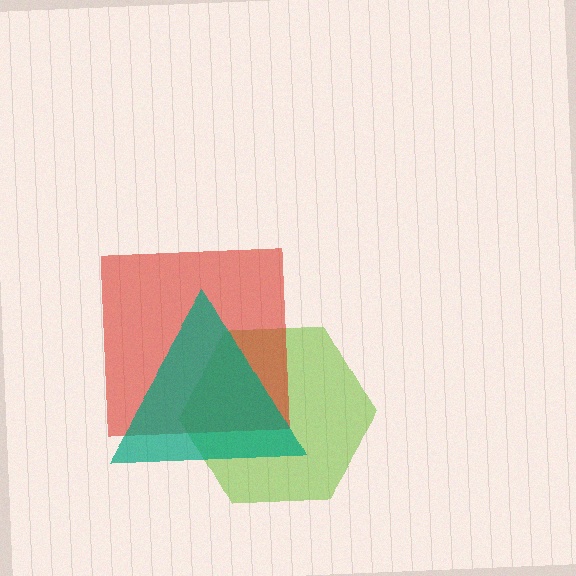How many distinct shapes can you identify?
There are 3 distinct shapes: a lime hexagon, a red square, a teal triangle.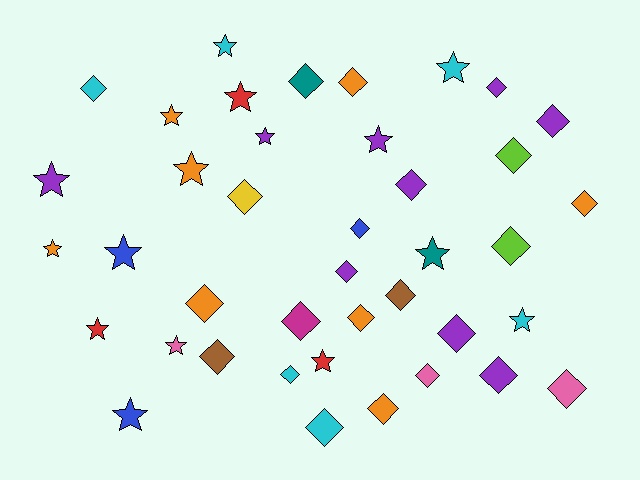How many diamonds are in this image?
There are 24 diamonds.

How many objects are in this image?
There are 40 objects.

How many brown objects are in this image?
There are 2 brown objects.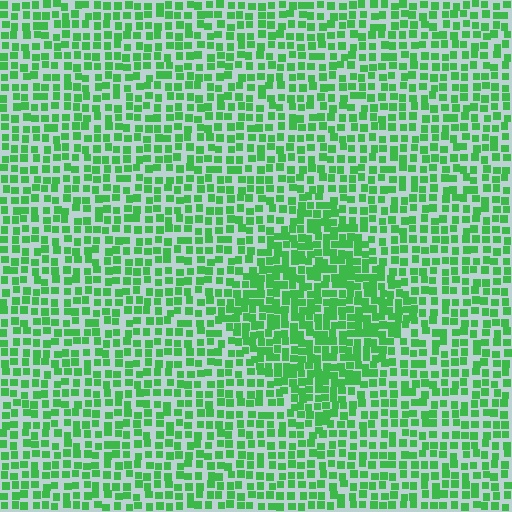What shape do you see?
I see a diamond.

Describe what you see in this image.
The image contains small green elements arranged at two different densities. A diamond-shaped region is visible where the elements are more densely packed than the surrounding area.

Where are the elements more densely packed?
The elements are more densely packed inside the diamond boundary.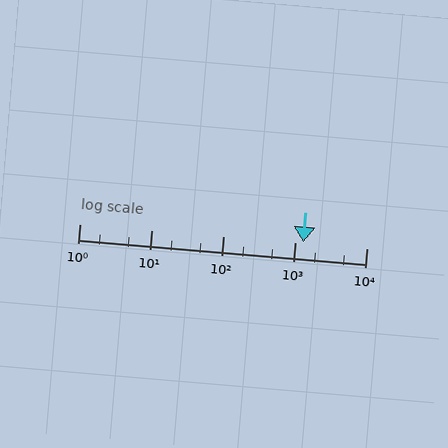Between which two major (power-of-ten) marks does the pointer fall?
The pointer is between 1000 and 10000.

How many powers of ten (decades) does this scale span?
The scale spans 4 decades, from 1 to 10000.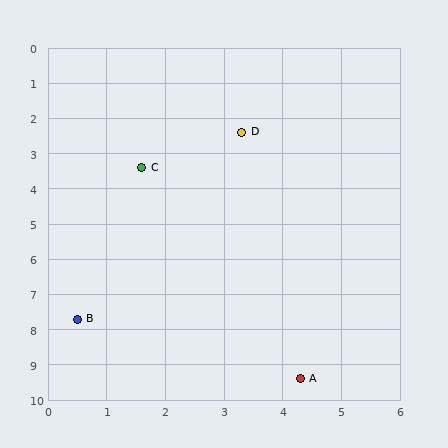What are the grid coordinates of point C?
Point C is at approximately (1.6, 3.4).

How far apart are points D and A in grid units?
Points D and A are about 7.1 grid units apart.